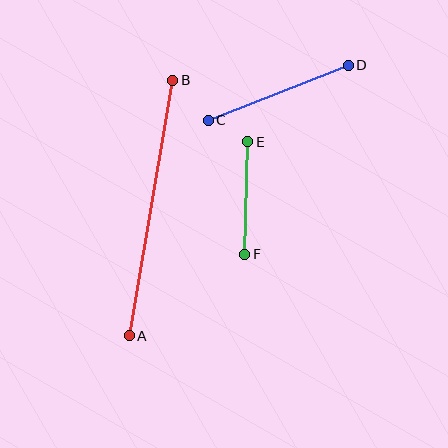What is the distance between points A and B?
The distance is approximately 259 pixels.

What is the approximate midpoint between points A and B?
The midpoint is at approximately (151, 208) pixels.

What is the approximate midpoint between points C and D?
The midpoint is at approximately (278, 93) pixels.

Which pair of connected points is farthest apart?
Points A and B are farthest apart.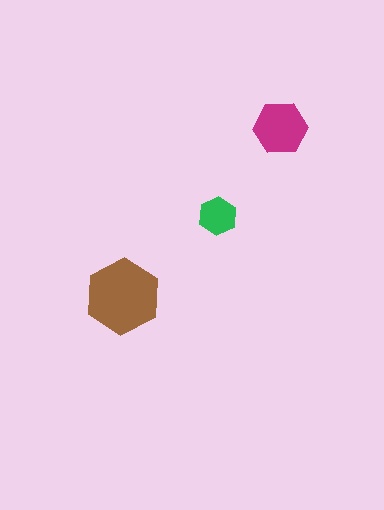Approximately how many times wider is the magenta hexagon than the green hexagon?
About 1.5 times wider.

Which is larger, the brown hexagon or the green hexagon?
The brown one.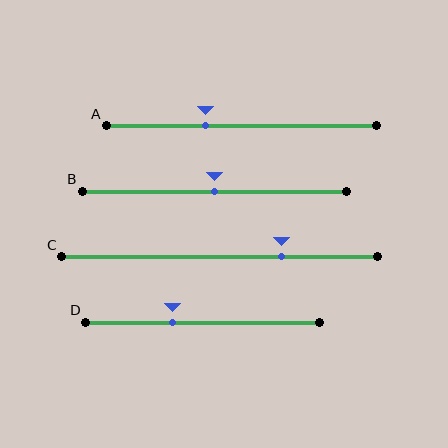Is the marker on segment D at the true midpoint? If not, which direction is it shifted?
No, the marker on segment D is shifted to the left by about 13% of the segment length.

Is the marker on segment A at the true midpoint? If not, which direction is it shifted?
No, the marker on segment A is shifted to the left by about 13% of the segment length.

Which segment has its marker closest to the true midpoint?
Segment B has its marker closest to the true midpoint.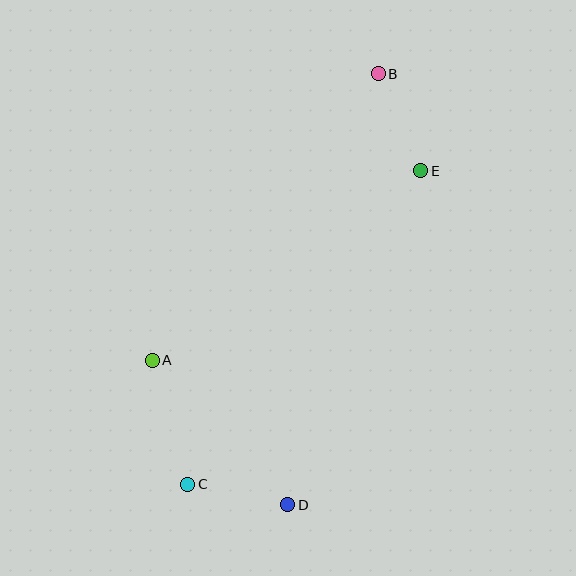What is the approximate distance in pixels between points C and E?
The distance between C and E is approximately 391 pixels.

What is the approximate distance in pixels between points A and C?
The distance between A and C is approximately 129 pixels.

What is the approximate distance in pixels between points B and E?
The distance between B and E is approximately 106 pixels.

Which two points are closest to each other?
Points C and D are closest to each other.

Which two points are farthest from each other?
Points B and C are farthest from each other.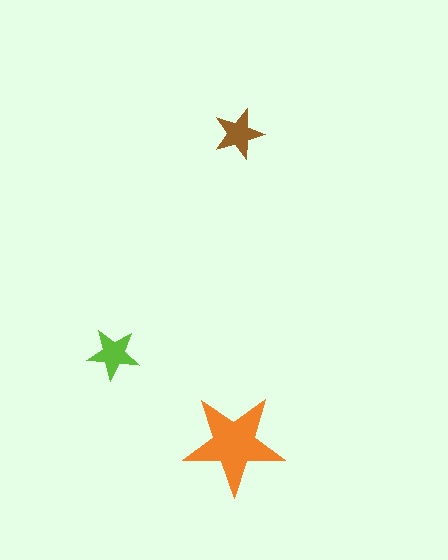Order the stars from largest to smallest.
the orange one, the lime one, the brown one.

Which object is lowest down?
The orange star is bottommost.